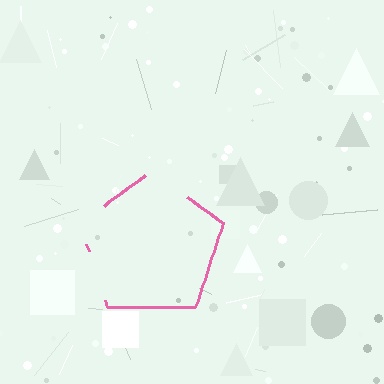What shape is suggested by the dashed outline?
The dashed outline suggests a pentagon.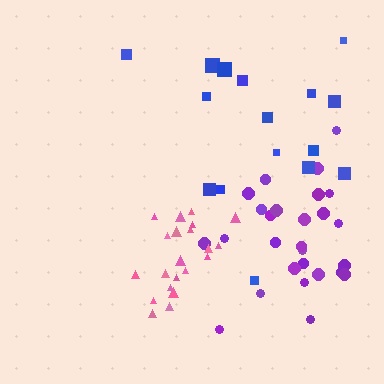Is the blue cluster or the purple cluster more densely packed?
Purple.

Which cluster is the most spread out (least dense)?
Blue.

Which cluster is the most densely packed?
Pink.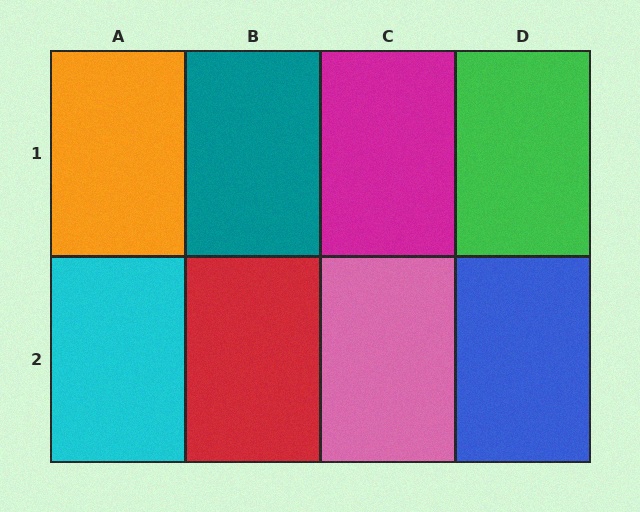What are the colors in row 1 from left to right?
Orange, teal, magenta, green.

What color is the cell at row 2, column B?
Red.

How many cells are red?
1 cell is red.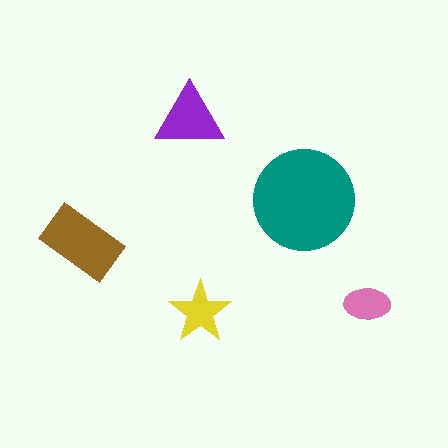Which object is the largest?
The teal circle.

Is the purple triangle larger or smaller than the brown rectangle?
Smaller.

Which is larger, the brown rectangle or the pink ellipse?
The brown rectangle.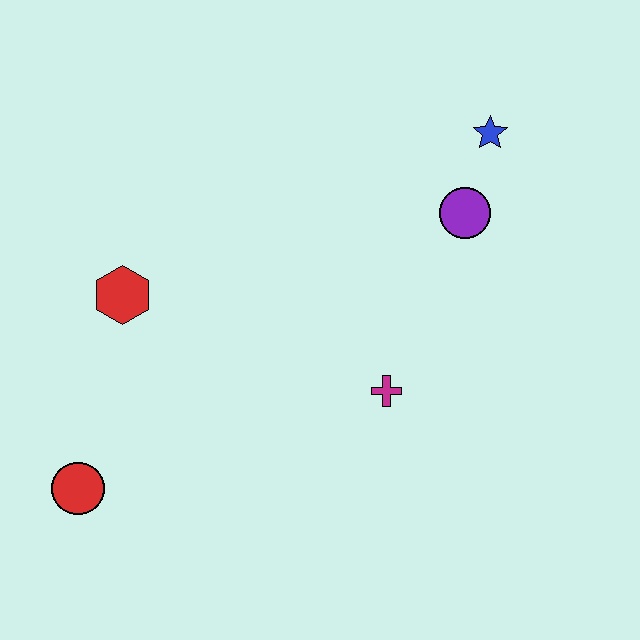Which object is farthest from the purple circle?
The red circle is farthest from the purple circle.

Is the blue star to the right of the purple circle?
Yes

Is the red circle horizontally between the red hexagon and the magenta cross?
No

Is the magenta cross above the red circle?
Yes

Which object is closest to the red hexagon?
The red circle is closest to the red hexagon.